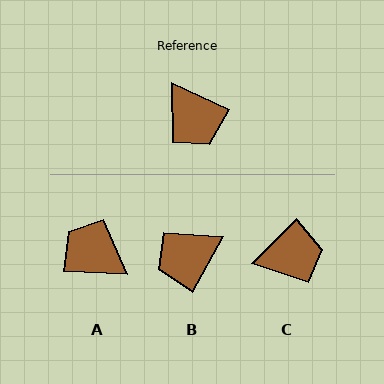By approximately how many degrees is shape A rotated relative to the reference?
Approximately 157 degrees clockwise.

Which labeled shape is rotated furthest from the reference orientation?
A, about 157 degrees away.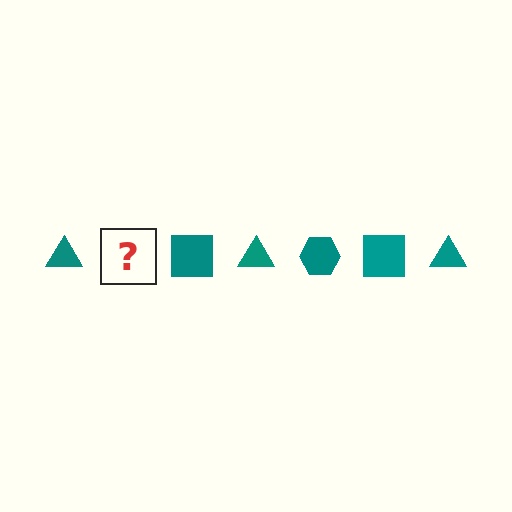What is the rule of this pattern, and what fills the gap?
The rule is that the pattern cycles through triangle, hexagon, square shapes in teal. The gap should be filled with a teal hexagon.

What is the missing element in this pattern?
The missing element is a teal hexagon.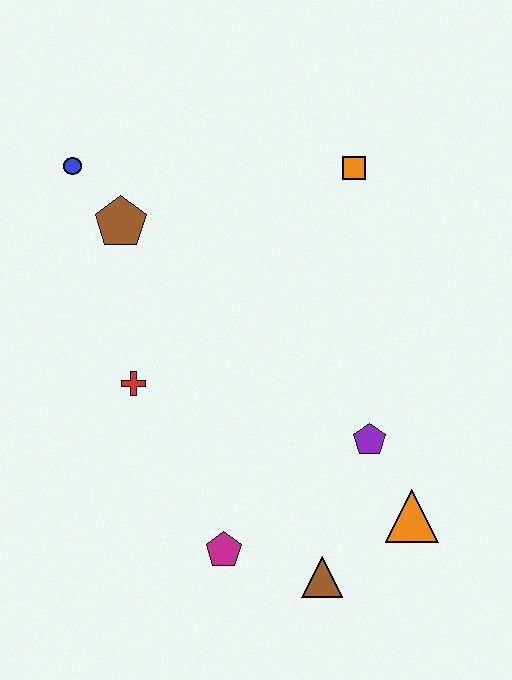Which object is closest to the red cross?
The brown pentagon is closest to the red cross.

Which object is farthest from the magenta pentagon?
The blue circle is farthest from the magenta pentagon.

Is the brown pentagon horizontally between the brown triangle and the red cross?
No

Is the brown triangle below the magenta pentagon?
Yes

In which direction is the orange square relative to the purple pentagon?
The orange square is above the purple pentagon.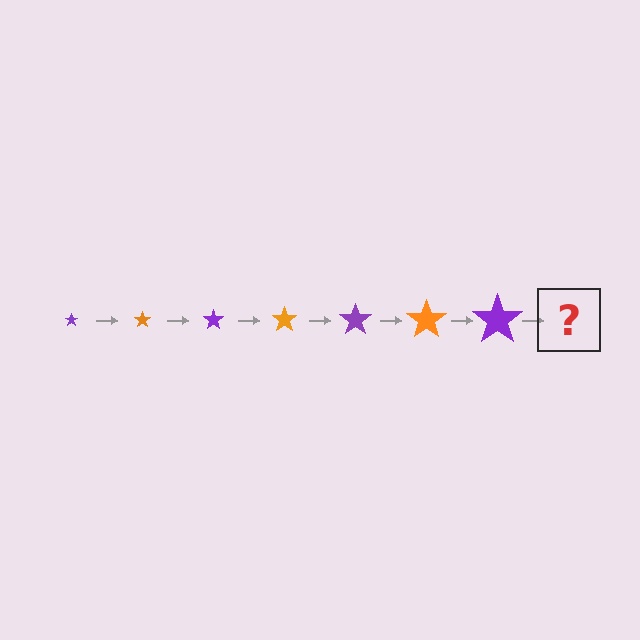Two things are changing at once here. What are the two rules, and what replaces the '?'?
The two rules are that the star grows larger each step and the color cycles through purple and orange. The '?' should be an orange star, larger than the previous one.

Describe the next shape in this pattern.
It should be an orange star, larger than the previous one.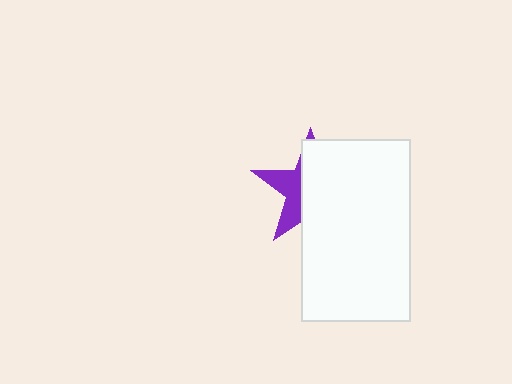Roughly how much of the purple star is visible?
A small part of it is visible (roughly 37%).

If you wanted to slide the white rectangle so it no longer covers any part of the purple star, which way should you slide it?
Slide it right — that is the most direct way to separate the two shapes.